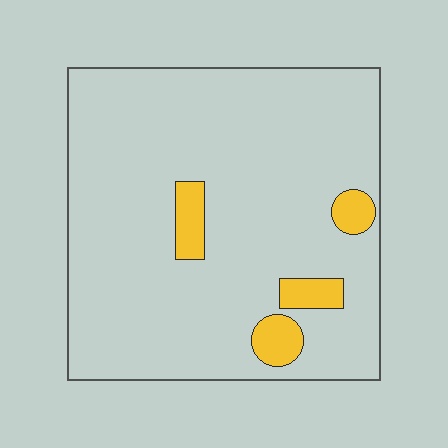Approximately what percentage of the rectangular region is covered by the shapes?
Approximately 10%.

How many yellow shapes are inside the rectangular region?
4.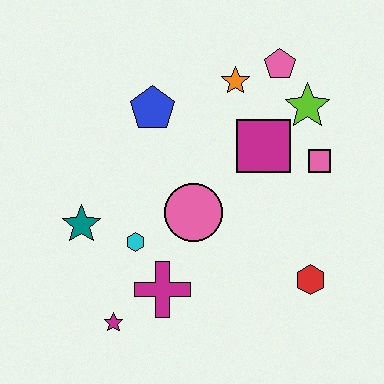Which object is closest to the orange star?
The pink pentagon is closest to the orange star.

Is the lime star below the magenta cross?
No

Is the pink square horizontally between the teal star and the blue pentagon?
No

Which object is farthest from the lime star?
The magenta star is farthest from the lime star.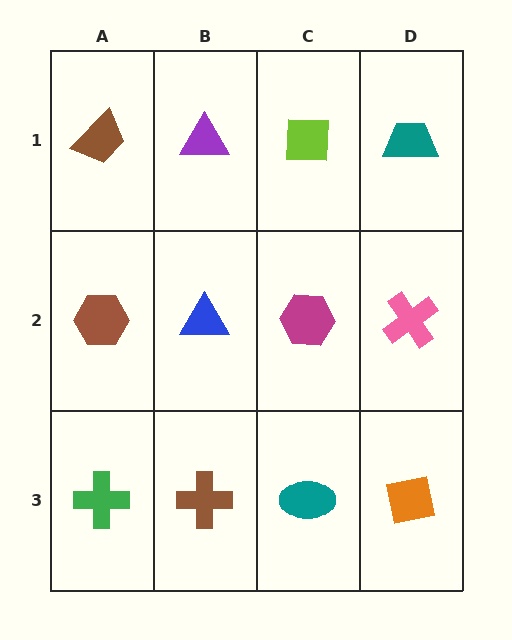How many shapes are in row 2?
4 shapes.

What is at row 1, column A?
A brown trapezoid.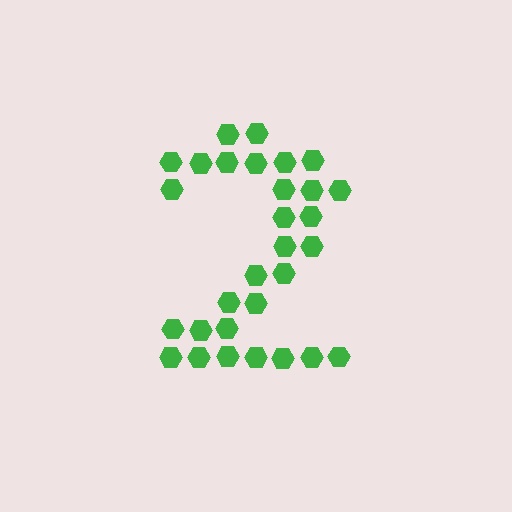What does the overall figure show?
The overall figure shows the digit 2.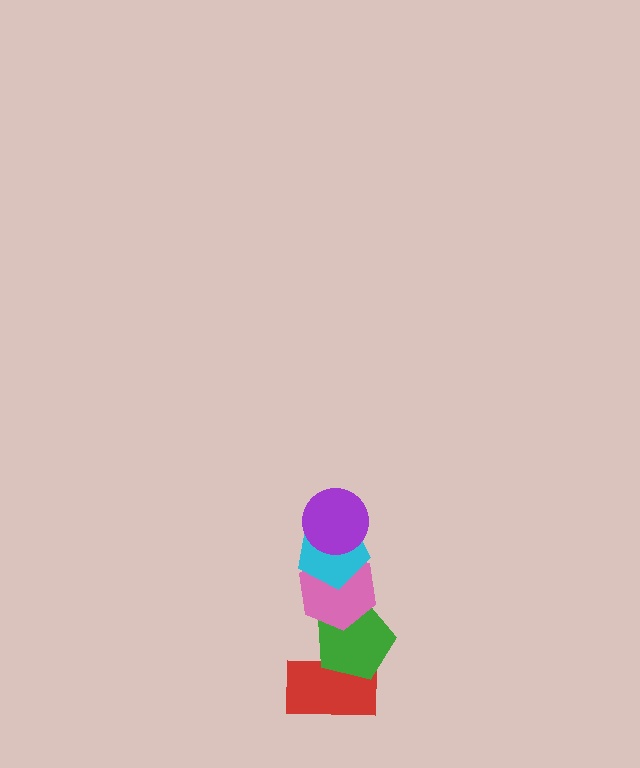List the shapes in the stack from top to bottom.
From top to bottom: the purple circle, the cyan pentagon, the pink hexagon, the green pentagon, the red rectangle.